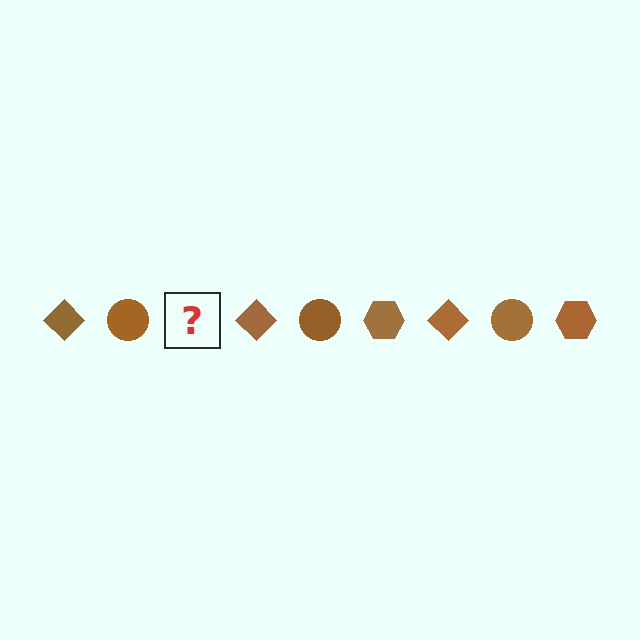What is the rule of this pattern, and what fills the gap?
The rule is that the pattern cycles through diamond, circle, hexagon shapes in brown. The gap should be filled with a brown hexagon.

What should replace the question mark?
The question mark should be replaced with a brown hexagon.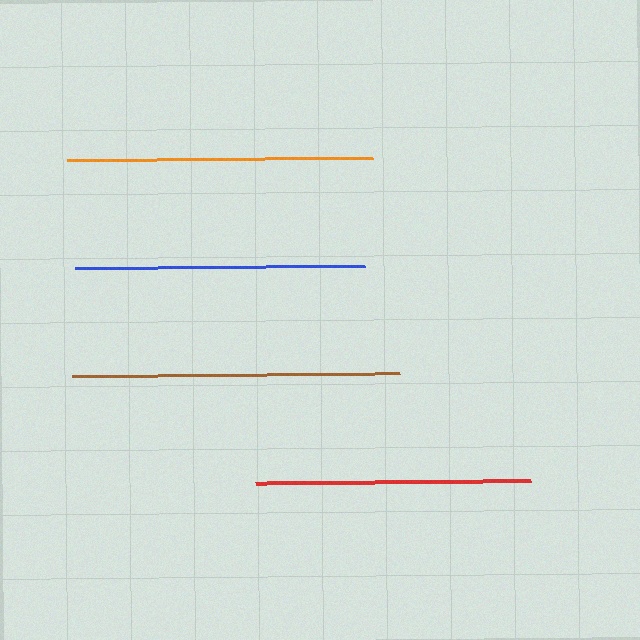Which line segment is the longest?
The brown line is the longest at approximately 328 pixels.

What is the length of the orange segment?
The orange segment is approximately 307 pixels long.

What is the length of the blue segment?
The blue segment is approximately 289 pixels long.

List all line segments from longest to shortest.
From longest to shortest: brown, orange, blue, red.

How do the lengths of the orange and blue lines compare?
The orange and blue lines are approximately the same length.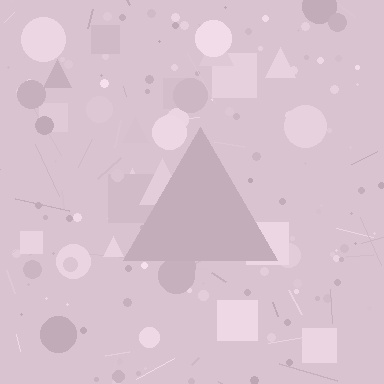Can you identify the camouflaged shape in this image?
The camouflaged shape is a triangle.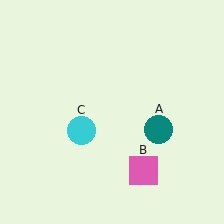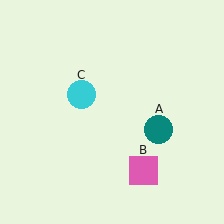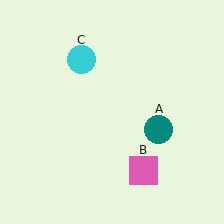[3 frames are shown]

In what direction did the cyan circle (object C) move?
The cyan circle (object C) moved up.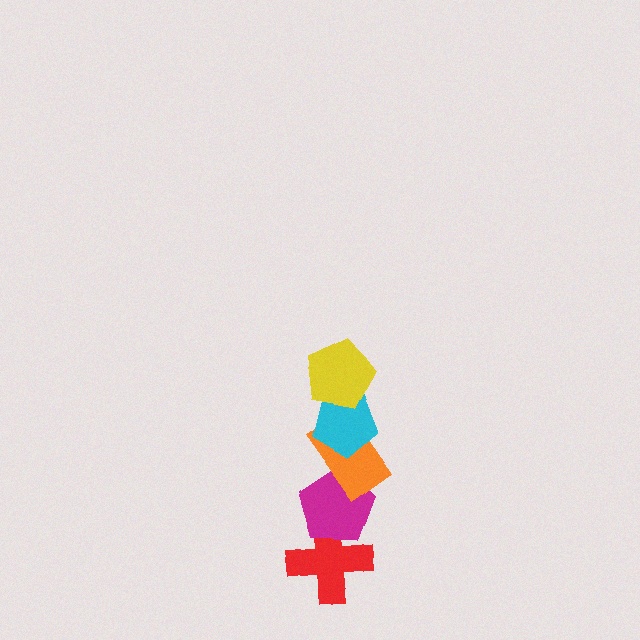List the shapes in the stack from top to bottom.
From top to bottom: the yellow pentagon, the cyan pentagon, the orange rectangle, the magenta pentagon, the red cross.